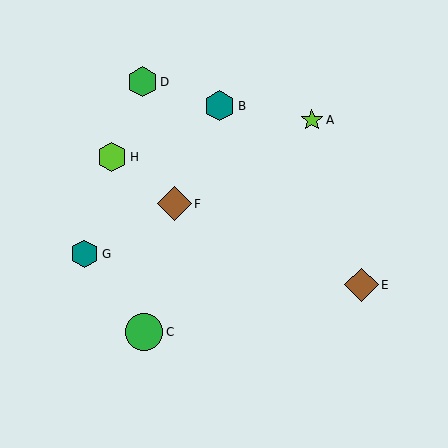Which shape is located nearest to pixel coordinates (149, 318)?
The green circle (labeled C) at (144, 332) is nearest to that location.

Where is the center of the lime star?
The center of the lime star is at (312, 120).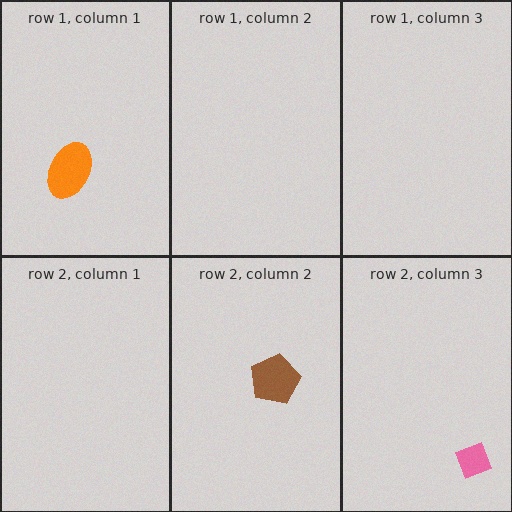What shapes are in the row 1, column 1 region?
The orange ellipse.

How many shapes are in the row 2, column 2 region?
1.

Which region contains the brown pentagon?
The row 2, column 2 region.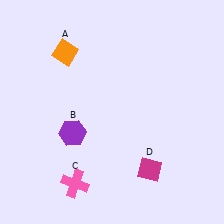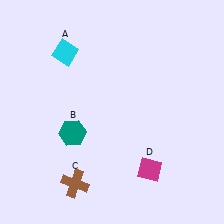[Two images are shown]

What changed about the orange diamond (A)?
In Image 1, A is orange. In Image 2, it changed to cyan.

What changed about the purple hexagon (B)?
In Image 1, B is purple. In Image 2, it changed to teal.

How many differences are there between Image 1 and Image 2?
There are 3 differences between the two images.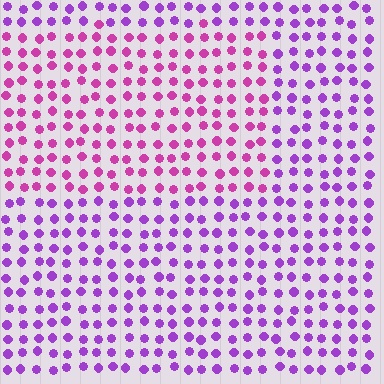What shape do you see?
I see a rectangle.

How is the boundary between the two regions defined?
The boundary is defined purely by a slight shift in hue (about 34 degrees). Spacing, size, and orientation are identical on both sides.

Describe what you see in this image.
The image is filled with small purple elements in a uniform arrangement. A rectangle-shaped region is visible where the elements are tinted to a slightly different hue, forming a subtle color boundary.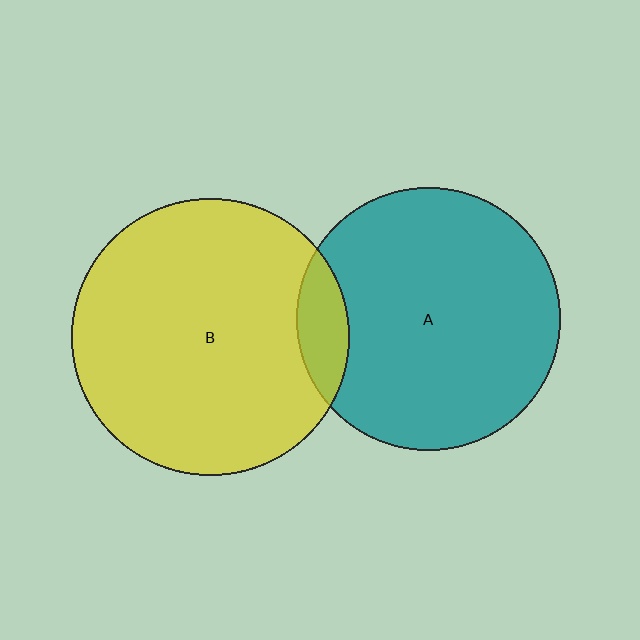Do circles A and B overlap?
Yes.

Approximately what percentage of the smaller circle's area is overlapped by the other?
Approximately 10%.